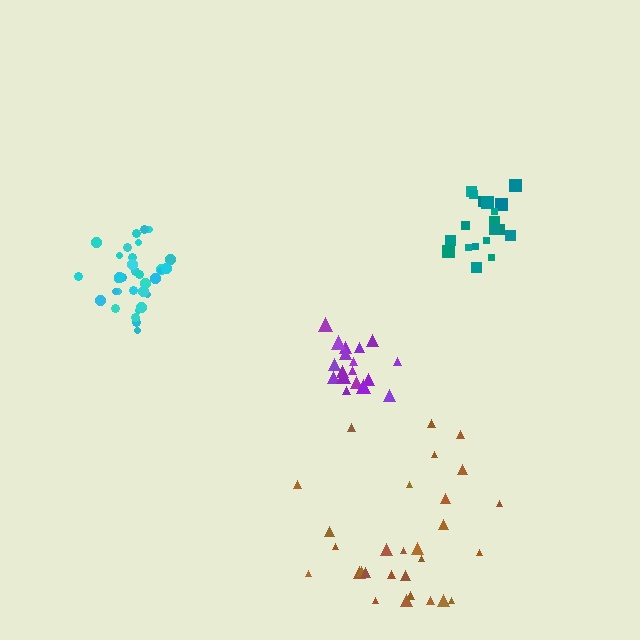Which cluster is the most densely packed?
Purple.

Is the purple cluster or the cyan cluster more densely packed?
Purple.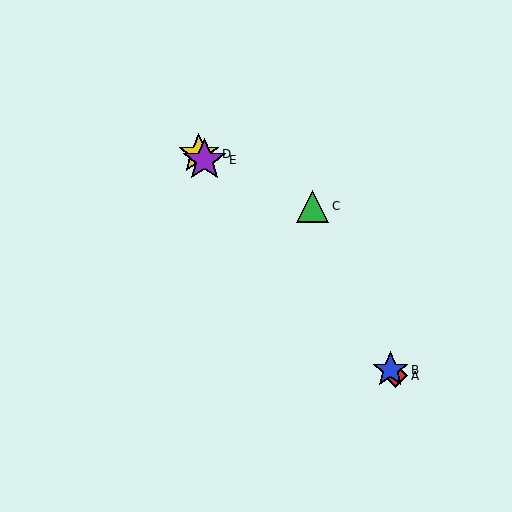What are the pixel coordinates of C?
Object C is at (312, 206).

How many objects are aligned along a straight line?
4 objects (A, B, D, E) are aligned along a straight line.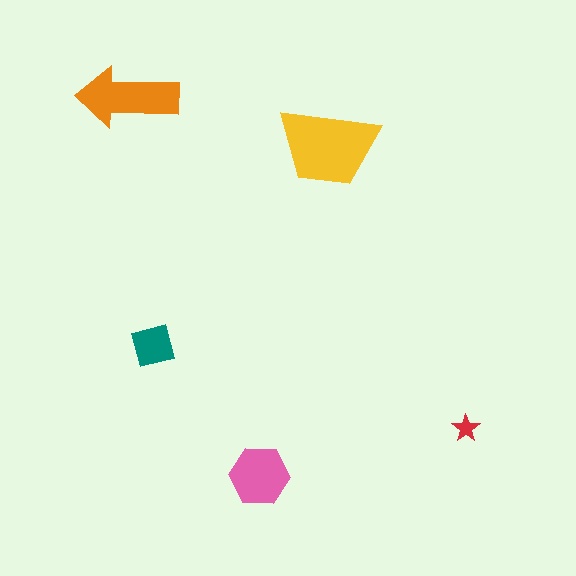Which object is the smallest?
The red star.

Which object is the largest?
The yellow trapezoid.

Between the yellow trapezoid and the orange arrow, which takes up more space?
The yellow trapezoid.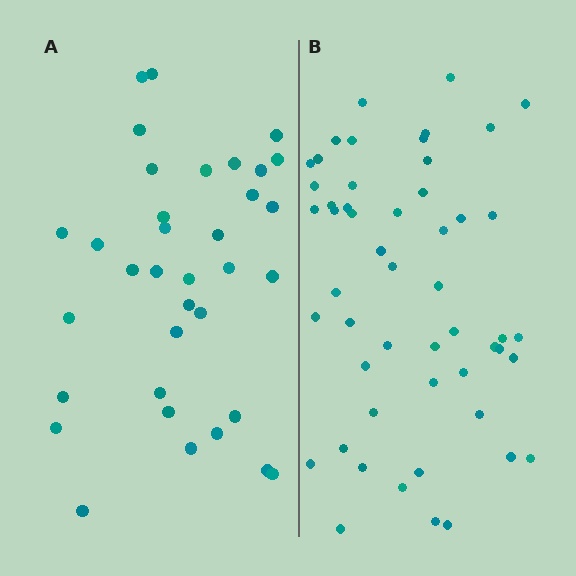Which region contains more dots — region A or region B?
Region B (the right region) has more dots.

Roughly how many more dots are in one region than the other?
Region B has approximately 15 more dots than region A.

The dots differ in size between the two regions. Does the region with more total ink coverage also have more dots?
No. Region A has more total ink coverage because its dots are larger, but region B actually contains more individual dots. Total area can be misleading — the number of items is what matters here.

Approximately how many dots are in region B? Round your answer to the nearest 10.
About 50 dots. (The exact count is 52, which rounds to 50.)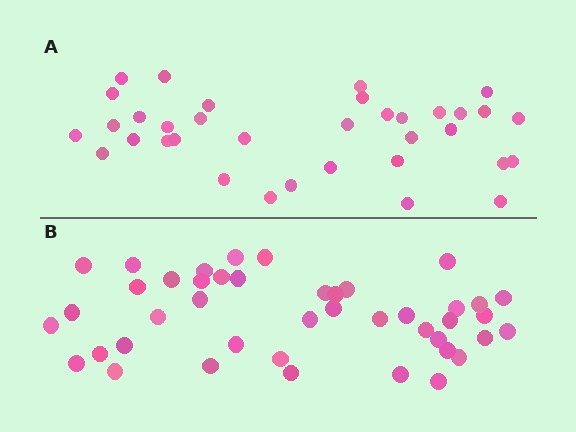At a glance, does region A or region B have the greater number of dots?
Region B (the bottom region) has more dots.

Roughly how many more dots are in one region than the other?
Region B has roughly 8 or so more dots than region A.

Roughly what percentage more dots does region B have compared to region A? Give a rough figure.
About 25% more.